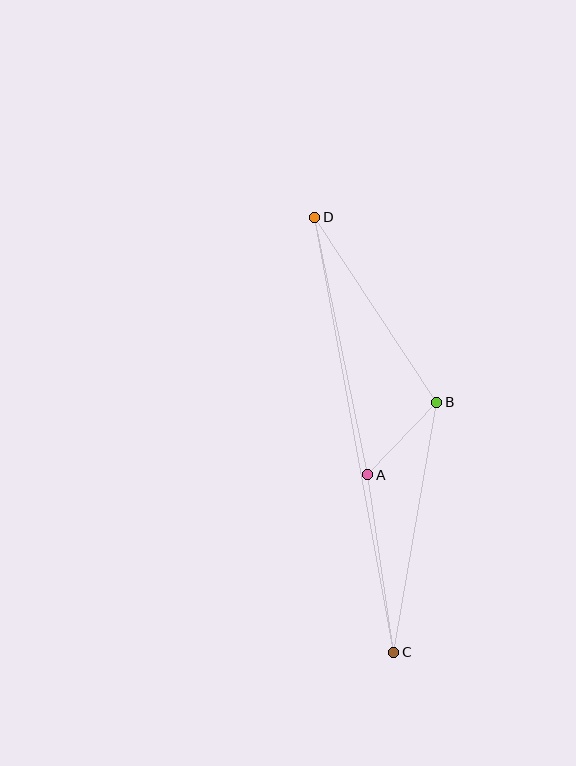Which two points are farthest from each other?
Points C and D are farthest from each other.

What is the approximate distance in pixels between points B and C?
The distance between B and C is approximately 254 pixels.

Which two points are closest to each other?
Points A and B are closest to each other.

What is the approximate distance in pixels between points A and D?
The distance between A and D is approximately 263 pixels.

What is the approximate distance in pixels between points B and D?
The distance between B and D is approximately 221 pixels.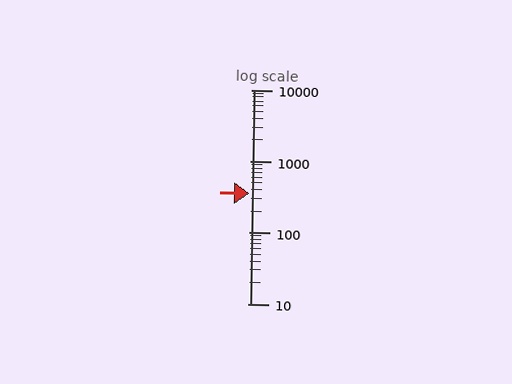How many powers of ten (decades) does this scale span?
The scale spans 3 decades, from 10 to 10000.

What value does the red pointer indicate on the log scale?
The pointer indicates approximately 350.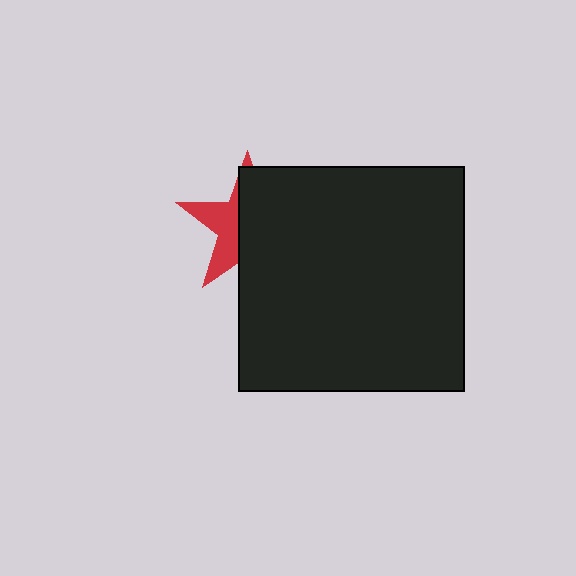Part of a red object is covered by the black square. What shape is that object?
It is a star.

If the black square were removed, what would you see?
You would see the complete red star.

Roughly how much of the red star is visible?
A small part of it is visible (roughly 38%).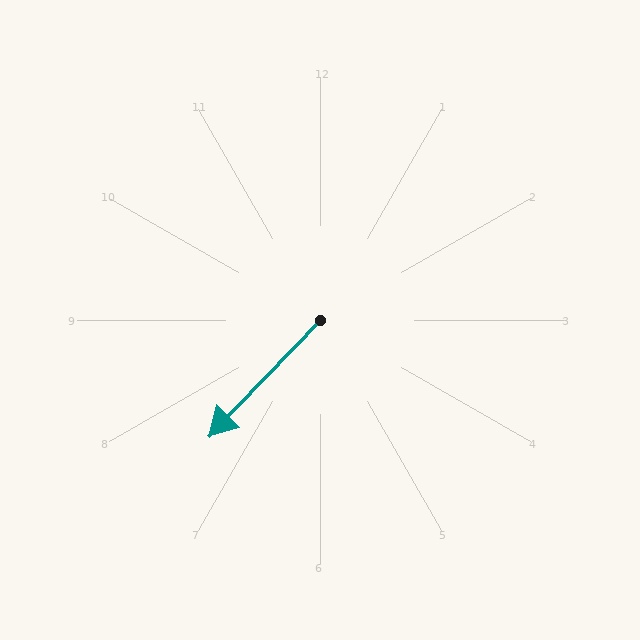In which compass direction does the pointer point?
Southwest.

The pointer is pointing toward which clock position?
Roughly 7 o'clock.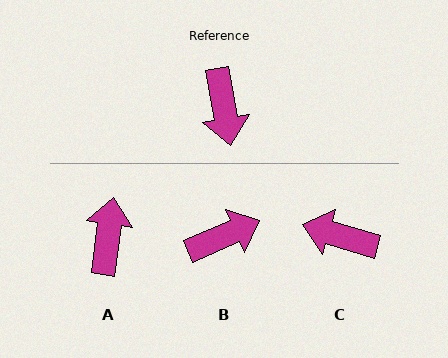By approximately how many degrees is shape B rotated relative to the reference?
Approximately 104 degrees counter-clockwise.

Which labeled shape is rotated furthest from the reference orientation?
A, about 162 degrees away.